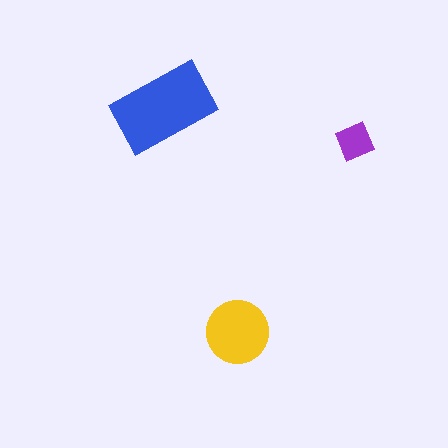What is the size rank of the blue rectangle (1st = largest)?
1st.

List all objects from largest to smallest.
The blue rectangle, the yellow circle, the purple diamond.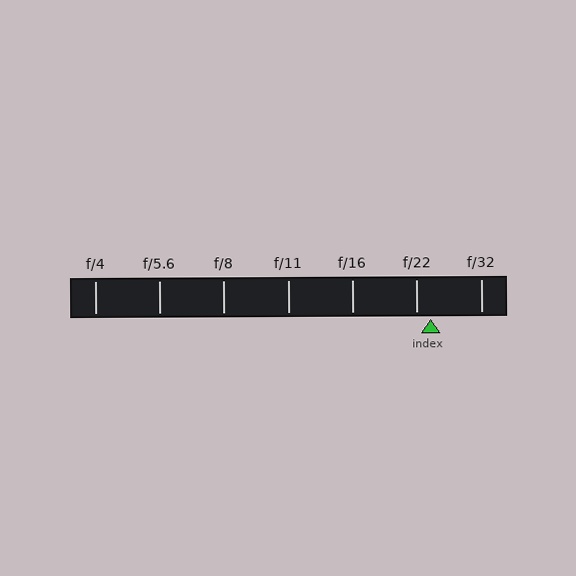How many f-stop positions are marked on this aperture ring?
There are 7 f-stop positions marked.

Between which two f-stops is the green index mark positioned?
The index mark is between f/22 and f/32.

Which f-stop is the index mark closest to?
The index mark is closest to f/22.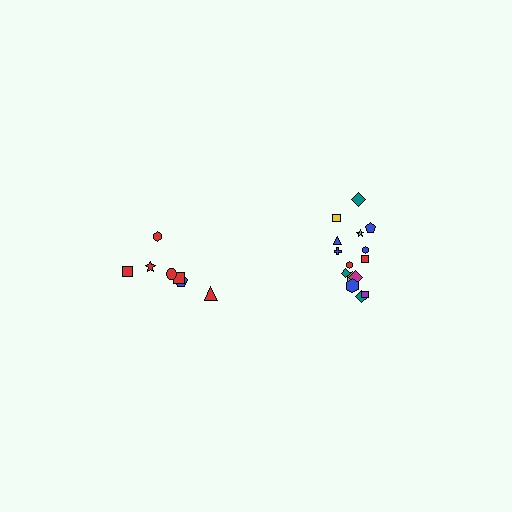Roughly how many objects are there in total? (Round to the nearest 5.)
Roughly 20 objects in total.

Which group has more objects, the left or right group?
The right group.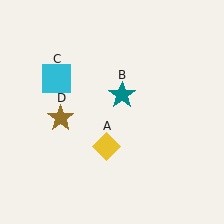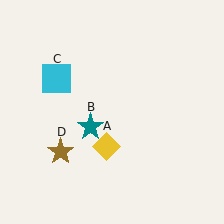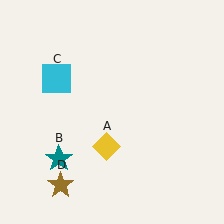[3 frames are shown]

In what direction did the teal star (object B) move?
The teal star (object B) moved down and to the left.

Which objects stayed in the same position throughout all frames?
Yellow diamond (object A) and cyan square (object C) remained stationary.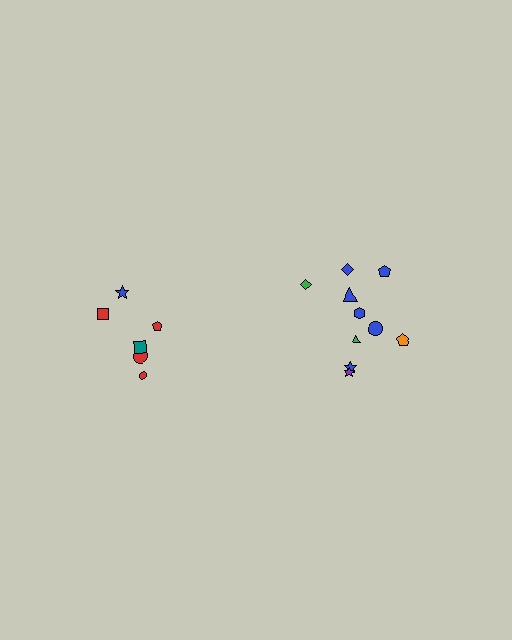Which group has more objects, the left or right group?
The right group.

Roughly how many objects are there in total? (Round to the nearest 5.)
Roughly 15 objects in total.